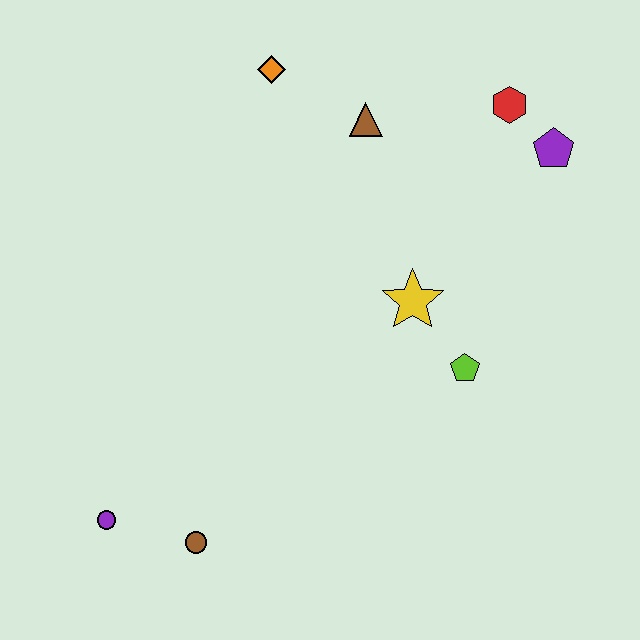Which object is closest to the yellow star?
The lime pentagon is closest to the yellow star.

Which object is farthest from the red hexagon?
The purple circle is farthest from the red hexagon.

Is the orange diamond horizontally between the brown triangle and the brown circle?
Yes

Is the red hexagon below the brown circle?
No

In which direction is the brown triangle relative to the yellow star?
The brown triangle is above the yellow star.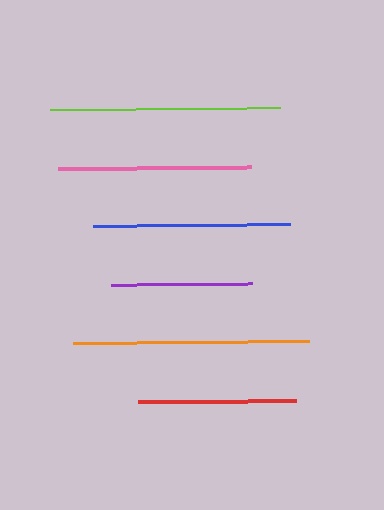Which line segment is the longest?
The orange line is the longest at approximately 236 pixels.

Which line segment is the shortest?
The purple line is the shortest at approximately 141 pixels.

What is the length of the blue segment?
The blue segment is approximately 197 pixels long.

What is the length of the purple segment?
The purple segment is approximately 141 pixels long.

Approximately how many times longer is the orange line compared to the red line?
The orange line is approximately 1.5 times the length of the red line.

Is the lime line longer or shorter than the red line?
The lime line is longer than the red line.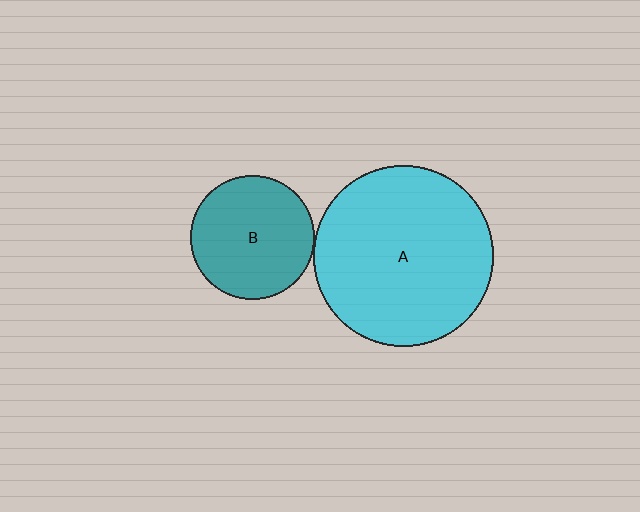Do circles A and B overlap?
Yes.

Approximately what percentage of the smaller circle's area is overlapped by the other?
Approximately 5%.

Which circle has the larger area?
Circle A (cyan).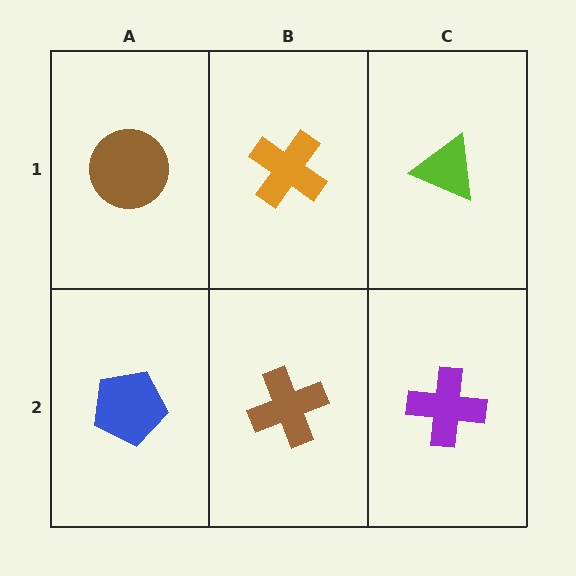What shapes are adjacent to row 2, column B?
An orange cross (row 1, column B), a blue pentagon (row 2, column A), a purple cross (row 2, column C).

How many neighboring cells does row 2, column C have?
2.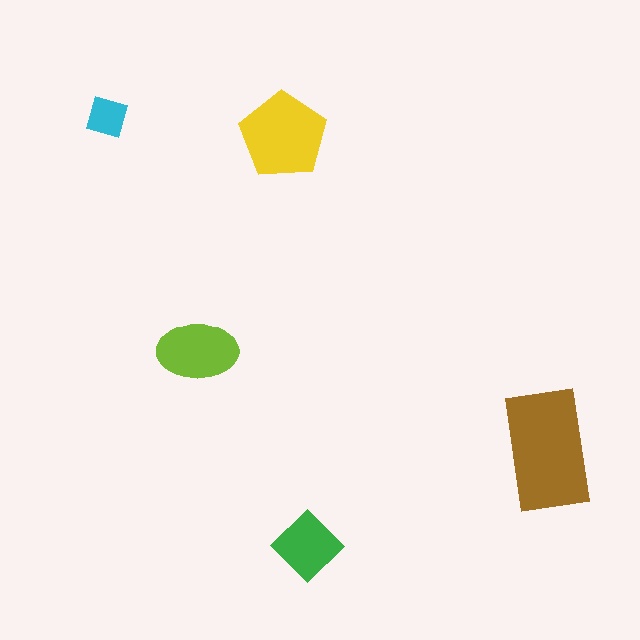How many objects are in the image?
There are 5 objects in the image.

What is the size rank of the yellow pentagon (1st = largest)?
2nd.